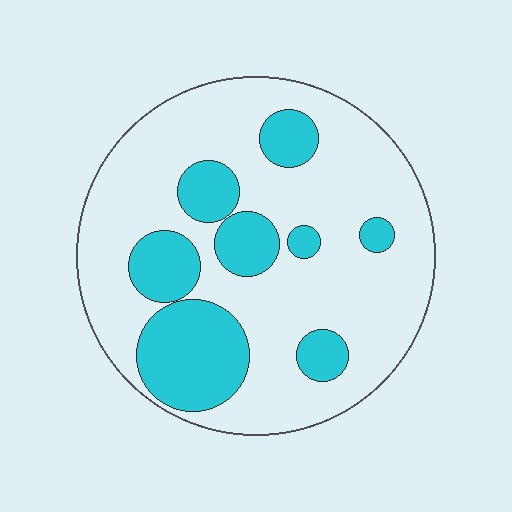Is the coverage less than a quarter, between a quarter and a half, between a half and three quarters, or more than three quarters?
Between a quarter and a half.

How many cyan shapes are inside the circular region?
8.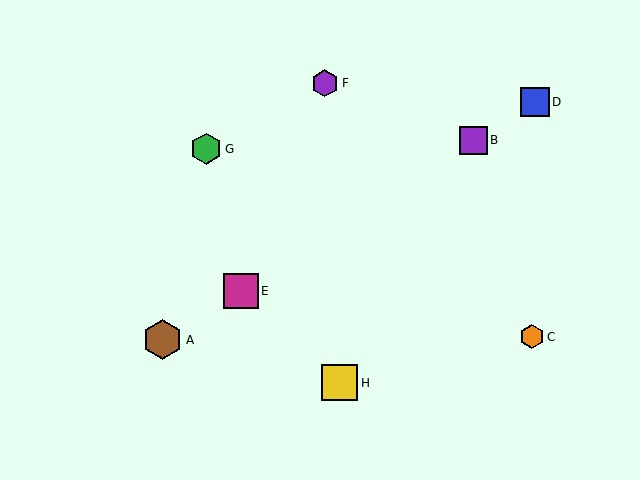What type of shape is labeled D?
Shape D is a blue square.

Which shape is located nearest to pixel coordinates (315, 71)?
The purple hexagon (labeled F) at (325, 83) is nearest to that location.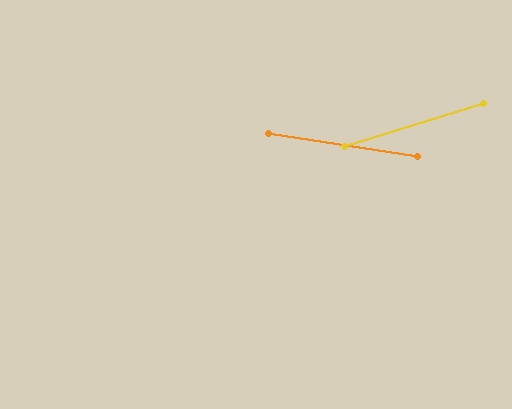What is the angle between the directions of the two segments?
Approximately 26 degrees.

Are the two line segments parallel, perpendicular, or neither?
Neither parallel nor perpendicular — they differ by about 26°.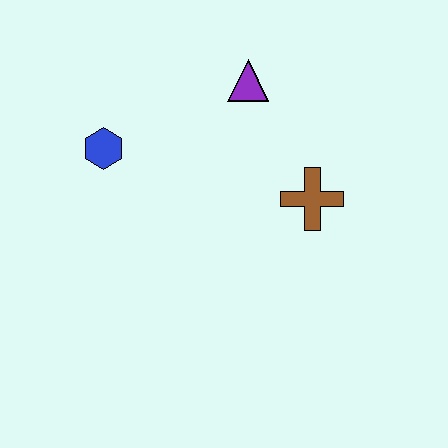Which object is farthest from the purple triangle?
The blue hexagon is farthest from the purple triangle.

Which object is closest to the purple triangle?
The brown cross is closest to the purple triangle.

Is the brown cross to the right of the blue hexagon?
Yes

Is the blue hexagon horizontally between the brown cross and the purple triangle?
No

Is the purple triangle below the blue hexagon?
No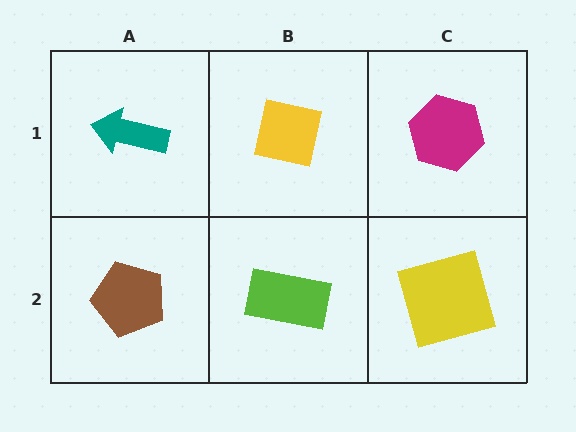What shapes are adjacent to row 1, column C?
A yellow square (row 2, column C), a yellow square (row 1, column B).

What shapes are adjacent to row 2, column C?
A magenta hexagon (row 1, column C), a lime rectangle (row 2, column B).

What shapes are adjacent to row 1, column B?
A lime rectangle (row 2, column B), a teal arrow (row 1, column A), a magenta hexagon (row 1, column C).